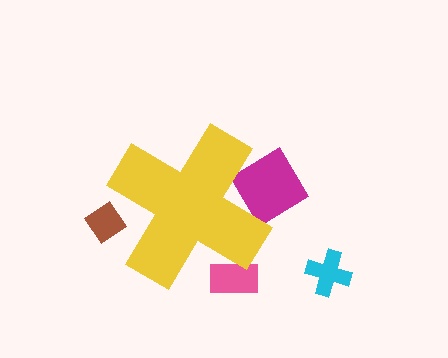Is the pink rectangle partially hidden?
Yes, the pink rectangle is partially hidden behind the yellow cross.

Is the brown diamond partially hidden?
Yes, the brown diamond is partially hidden behind the yellow cross.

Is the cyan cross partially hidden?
No, the cyan cross is fully visible.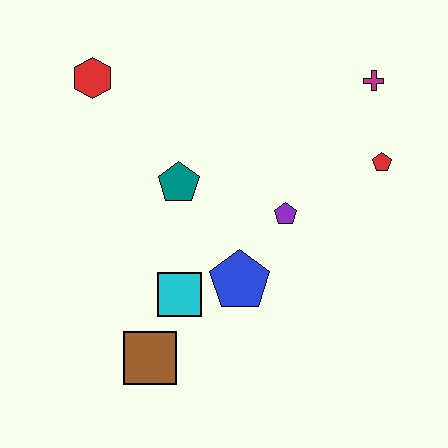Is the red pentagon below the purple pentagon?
No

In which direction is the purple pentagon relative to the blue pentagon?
The purple pentagon is above the blue pentagon.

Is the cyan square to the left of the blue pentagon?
Yes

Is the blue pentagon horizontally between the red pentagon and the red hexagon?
Yes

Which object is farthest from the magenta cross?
The brown square is farthest from the magenta cross.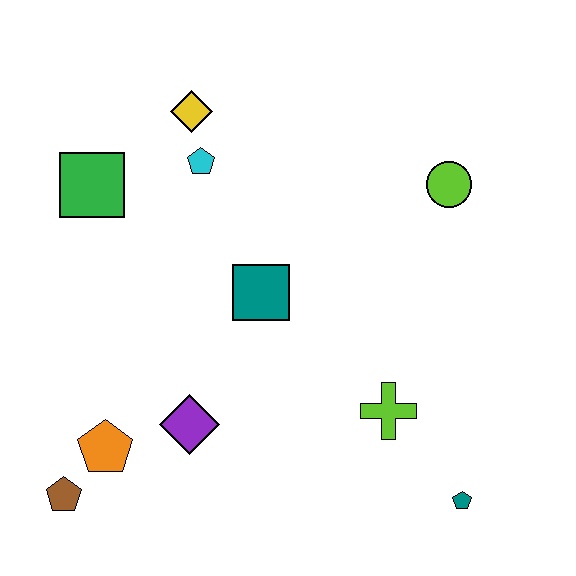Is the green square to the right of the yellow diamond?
No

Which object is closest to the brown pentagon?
The orange pentagon is closest to the brown pentagon.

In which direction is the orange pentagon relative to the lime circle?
The orange pentagon is to the left of the lime circle.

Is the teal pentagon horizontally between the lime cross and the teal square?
No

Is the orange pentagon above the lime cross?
No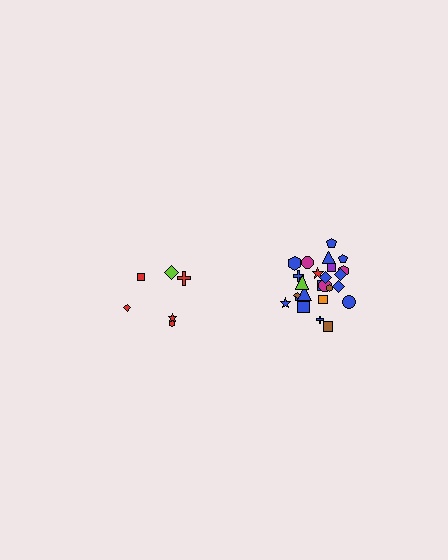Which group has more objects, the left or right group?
The right group.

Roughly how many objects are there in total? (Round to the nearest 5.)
Roughly 30 objects in total.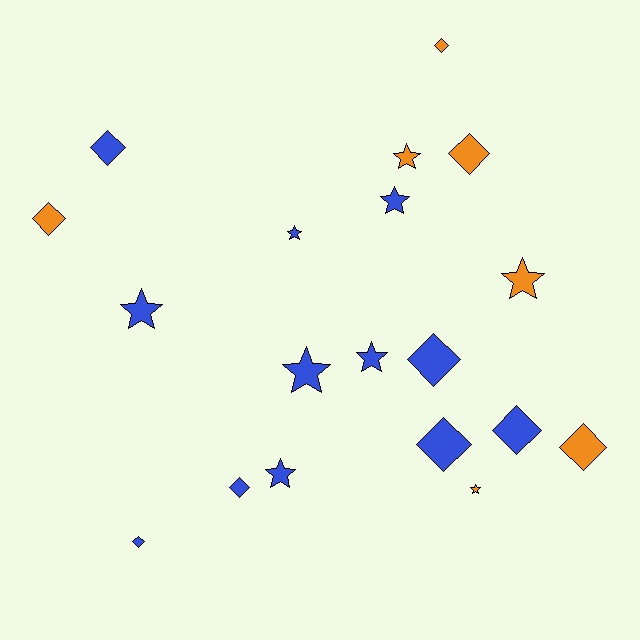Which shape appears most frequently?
Diamond, with 10 objects.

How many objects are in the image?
There are 19 objects.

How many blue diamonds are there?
There are 6 blue diamonds.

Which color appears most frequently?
Blue, with 12 objects.